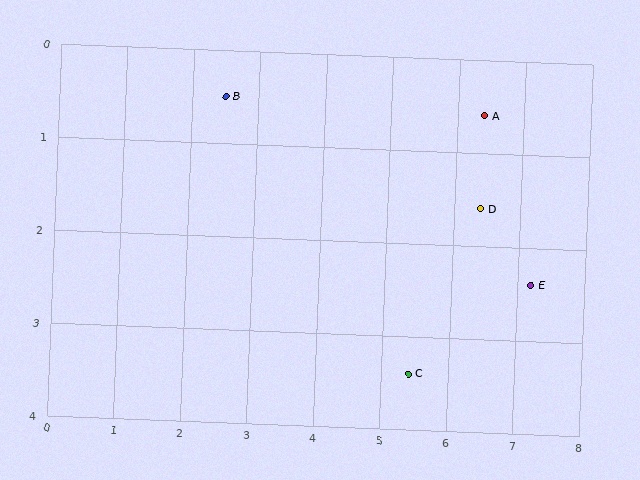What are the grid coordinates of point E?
Point E is at approximately (7.2, 2.4).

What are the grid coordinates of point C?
Point C is at approximately (5.4, 3.4).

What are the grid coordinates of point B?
Point B is at approximately (2.5, 0.5).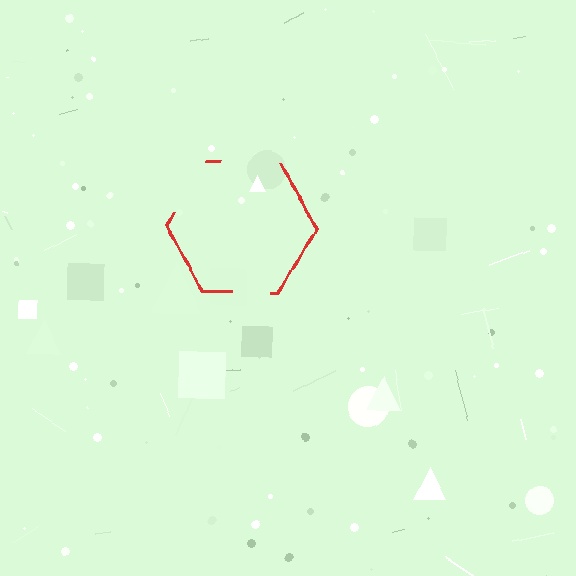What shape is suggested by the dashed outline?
The dashed outline suggests a hexagon.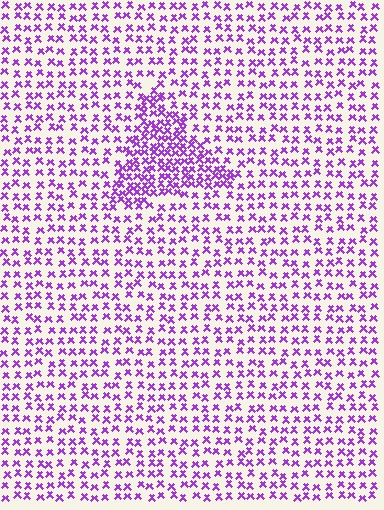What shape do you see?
I see a triangle.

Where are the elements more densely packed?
The elements are more densely packed inside the triangle boundary.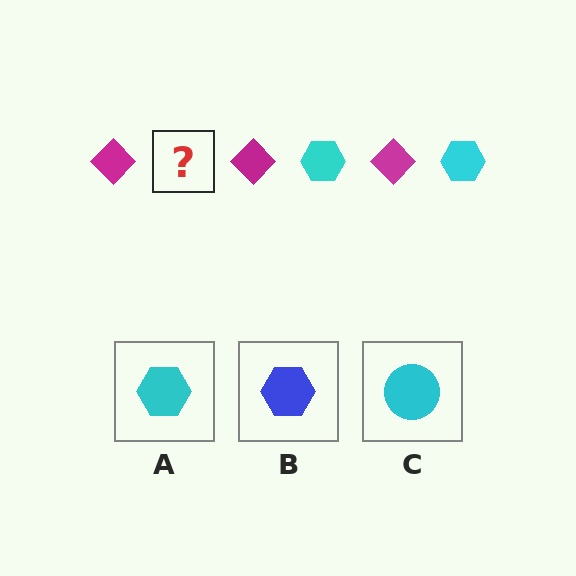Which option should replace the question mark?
Option A.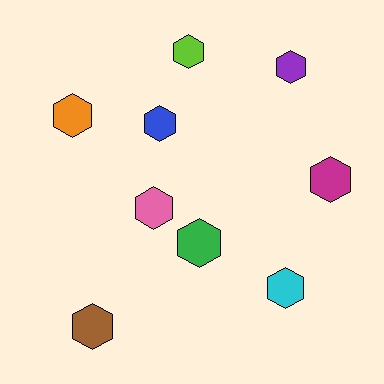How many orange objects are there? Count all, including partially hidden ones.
There is 1 orange object.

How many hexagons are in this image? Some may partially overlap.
There are 9 hexagons.